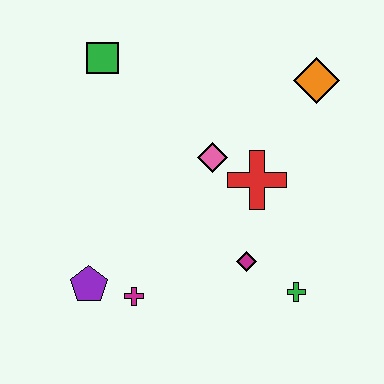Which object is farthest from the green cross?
The green square is farthest from the green cross.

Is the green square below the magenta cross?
No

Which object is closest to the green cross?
The magenta diamond is closest to the green cross.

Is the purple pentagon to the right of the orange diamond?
No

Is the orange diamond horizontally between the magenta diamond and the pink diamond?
No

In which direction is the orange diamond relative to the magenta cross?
The orange diamond is above the magenta cross.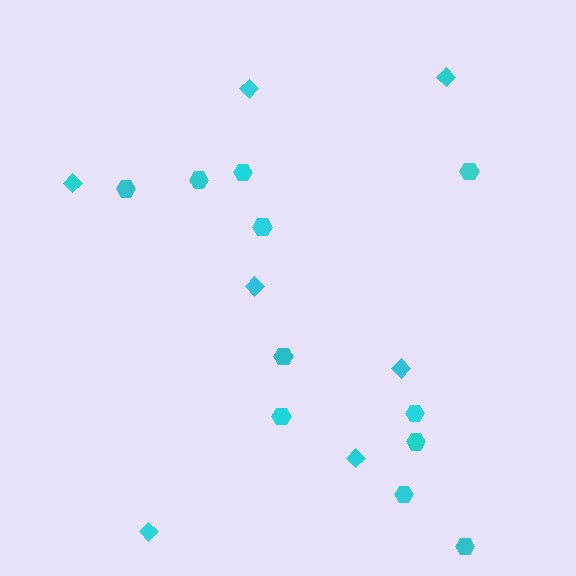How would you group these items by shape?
There are 2 groups: one group of diamonds (7) and one group of hexagons (11).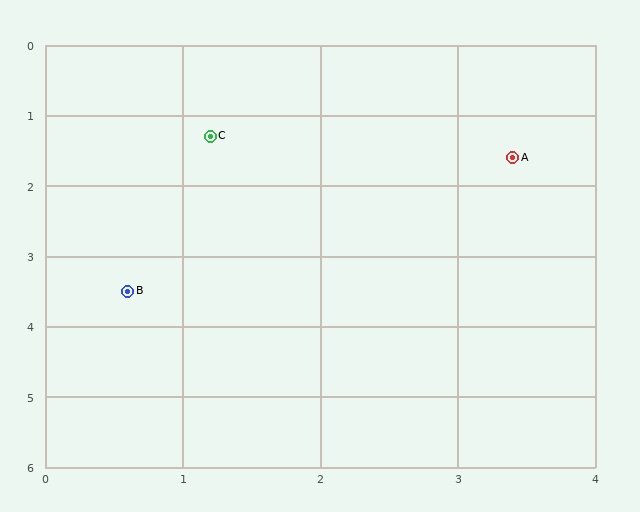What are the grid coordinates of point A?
Point A is at approximately (3.4, 1.6).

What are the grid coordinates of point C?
Point C is at approximately (1.2, 1.3).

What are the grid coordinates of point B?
Point B is at approximately (0.6, 3.5).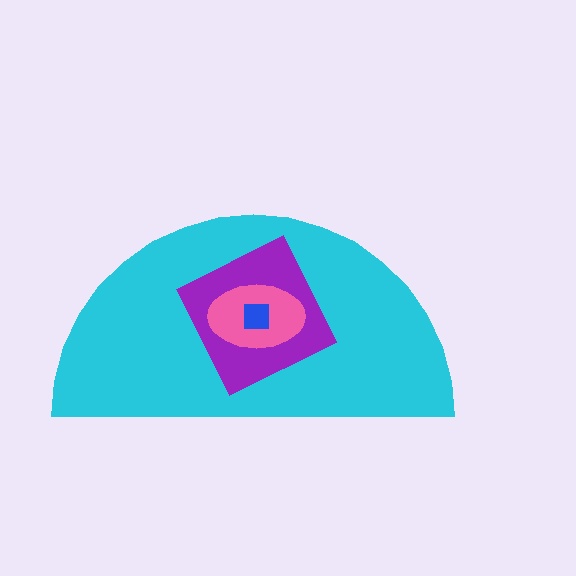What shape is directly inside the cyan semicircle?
The purple diamond.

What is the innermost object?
The blue square.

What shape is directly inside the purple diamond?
The pink ellipse.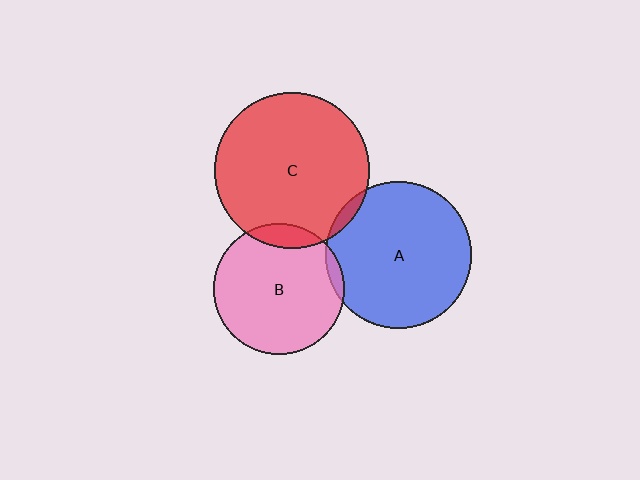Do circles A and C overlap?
Yes.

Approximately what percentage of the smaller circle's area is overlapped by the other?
Approximately 5%.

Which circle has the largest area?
Circle C (red).